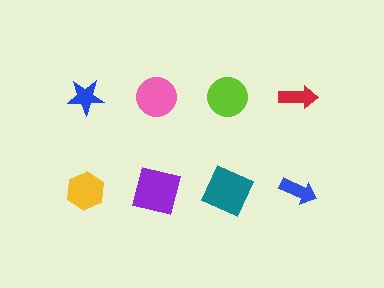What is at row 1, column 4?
A red arrow.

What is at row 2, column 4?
A blue arrow.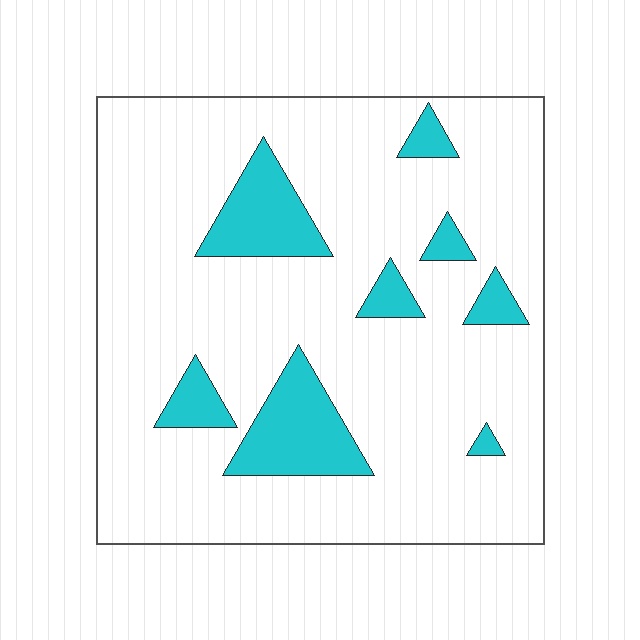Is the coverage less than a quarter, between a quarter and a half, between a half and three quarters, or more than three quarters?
Less than a quarter.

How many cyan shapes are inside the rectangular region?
8.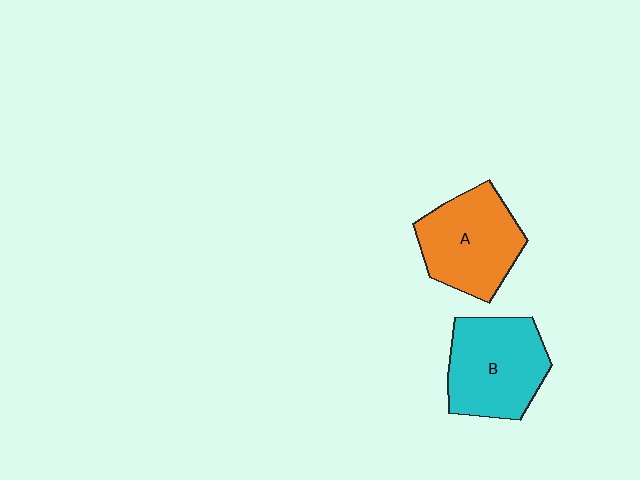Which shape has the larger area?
Shape B (cyan).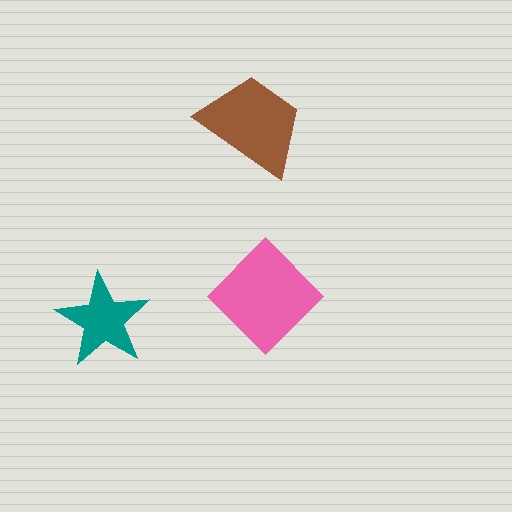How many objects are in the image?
There are 3 objects in the image.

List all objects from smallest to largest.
The teal star, the brown trapezoid, the pink diamond.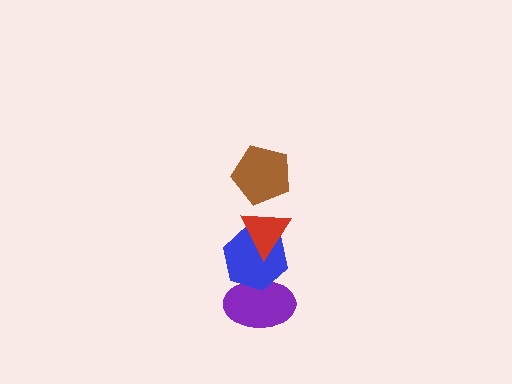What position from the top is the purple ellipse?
The purple ellipse is 4th from the top.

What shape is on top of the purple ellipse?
The blue hexagon is on top of the purple ellipse.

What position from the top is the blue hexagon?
The blue hexagon is 3rd from the top.